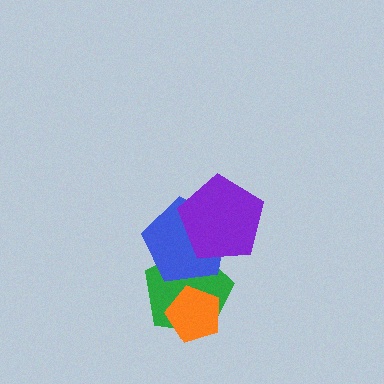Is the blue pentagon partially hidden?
Yes, it is partially covered by another shape.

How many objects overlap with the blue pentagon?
2 objects overlap with the blue pentagon.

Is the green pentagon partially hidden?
Yes, it is partially covered by another shape.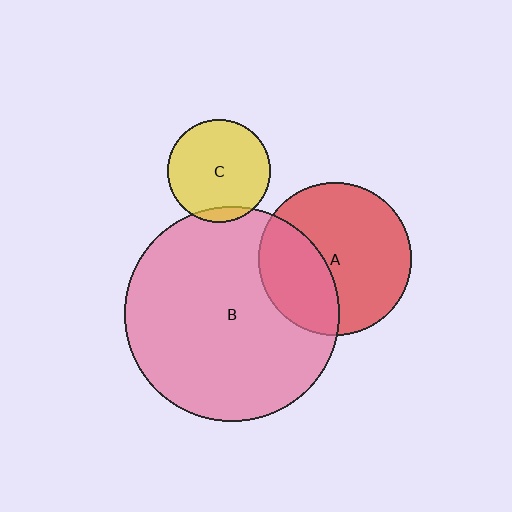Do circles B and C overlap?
Yes.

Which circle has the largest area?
Circle B (pink).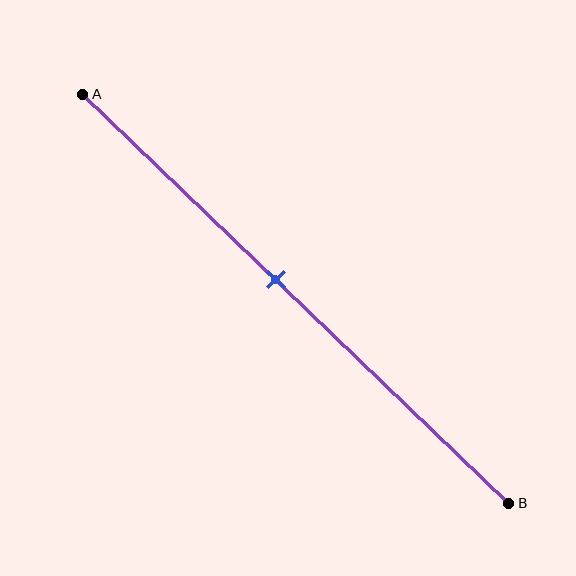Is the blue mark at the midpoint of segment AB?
No, the mark is at about 45% from A, not at the 50% midpoint.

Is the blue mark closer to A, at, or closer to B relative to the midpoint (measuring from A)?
The blue mark is closer to point A than the midpoint of segment AB.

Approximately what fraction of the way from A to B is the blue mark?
The blue mark is approximately 45% of the way from A to B.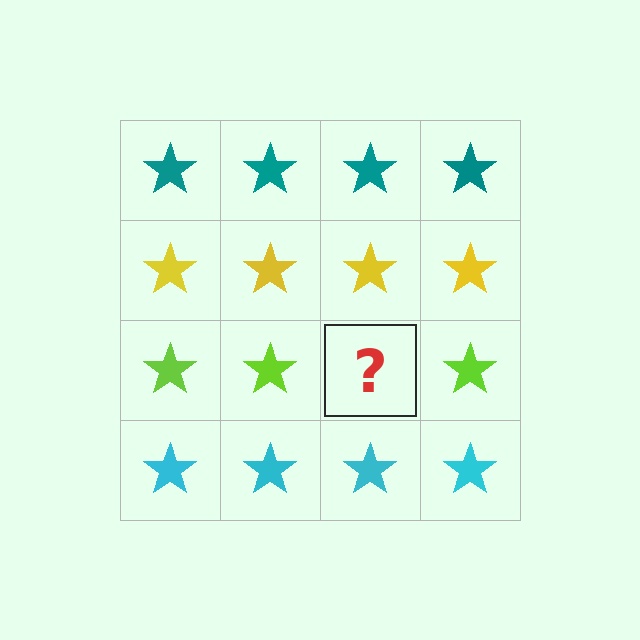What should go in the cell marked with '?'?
The missing cell should contain a lime star.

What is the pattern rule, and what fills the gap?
The rule is that each row has a consistent color. The gap should be filled with a lime star.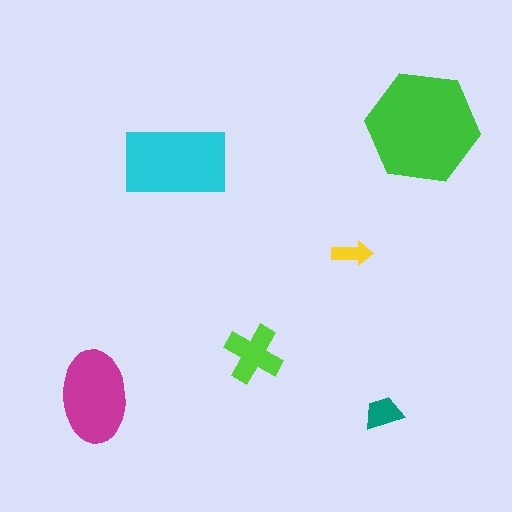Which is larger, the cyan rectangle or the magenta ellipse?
The cyan rectangle.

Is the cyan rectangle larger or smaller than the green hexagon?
Smaller.